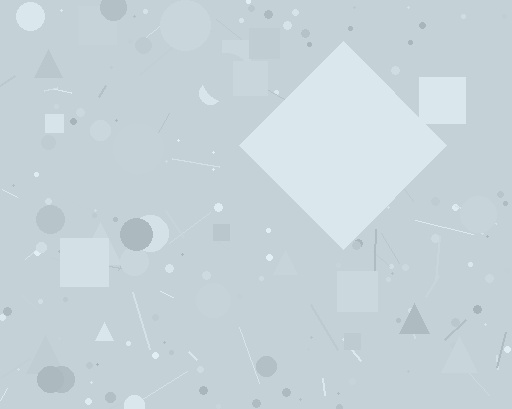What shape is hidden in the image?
A diamond is hidden in the image.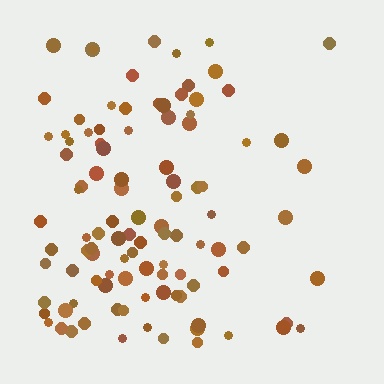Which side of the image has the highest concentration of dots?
The left.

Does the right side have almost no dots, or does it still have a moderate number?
Still a moderate number, just noticeably fewer than the left.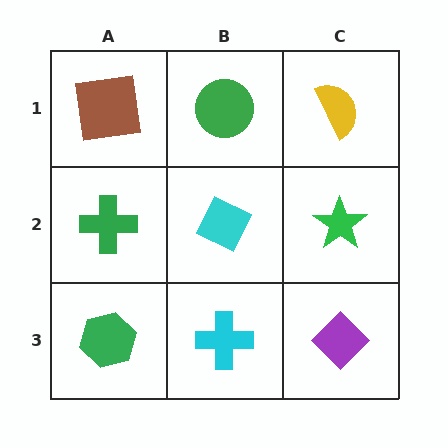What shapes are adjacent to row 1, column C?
A green star (row 2, column C), a green circle (row 1, column B).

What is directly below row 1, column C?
A green star.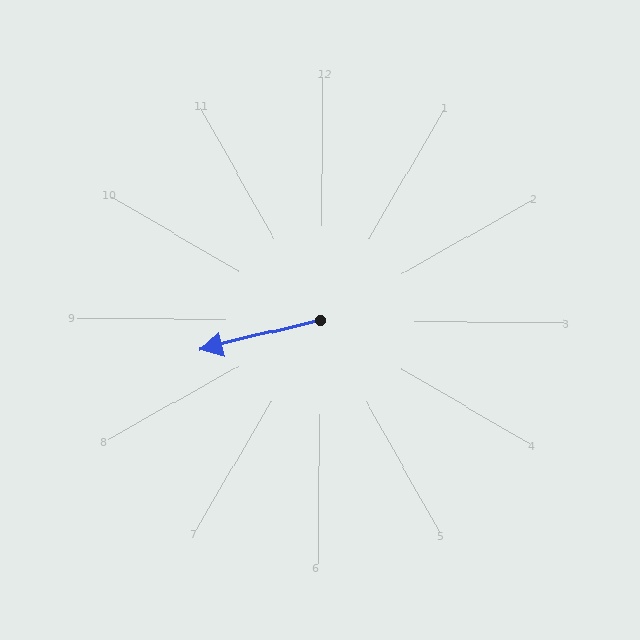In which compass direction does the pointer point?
West.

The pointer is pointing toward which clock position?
Roughly 9 o'clock.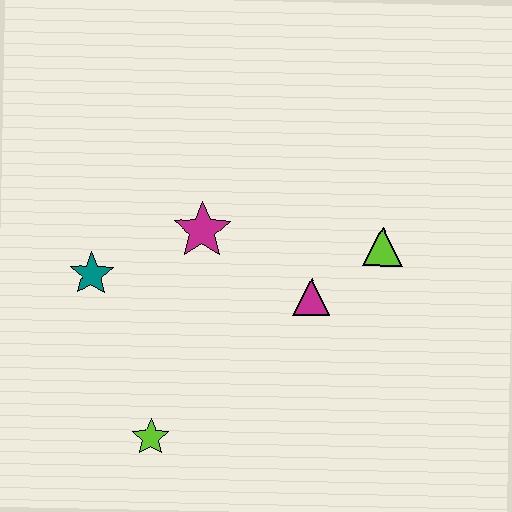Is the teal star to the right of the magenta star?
No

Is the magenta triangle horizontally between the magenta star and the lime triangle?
Yes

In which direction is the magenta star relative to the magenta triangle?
The magenta star is to the left of the magenta triangle.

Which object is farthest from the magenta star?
The lime star is farthest from the magenta star.